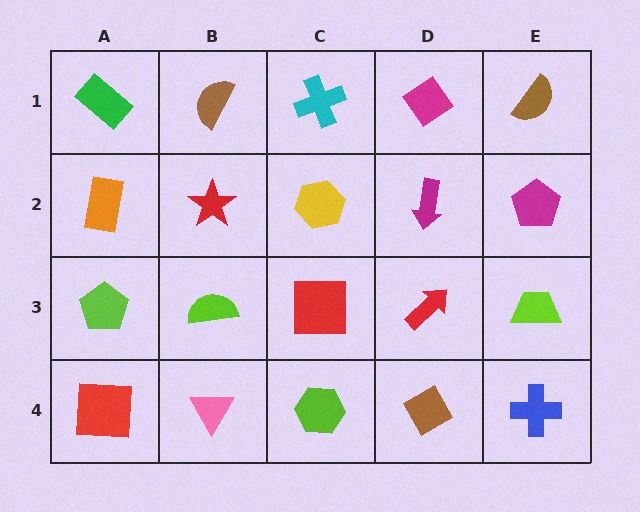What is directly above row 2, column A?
A green rectangle.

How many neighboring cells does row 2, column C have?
4.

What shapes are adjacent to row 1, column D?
A magenta arrow (row 2, column D), a cyan cross (row 1, column C), a brown semicircle (row 1, column E).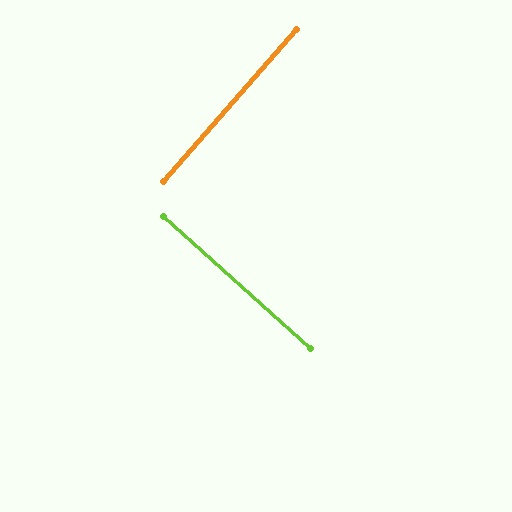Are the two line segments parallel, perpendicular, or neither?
Perpendicular — they meet at approximately 89°.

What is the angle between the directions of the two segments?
Approximately 89 degrees.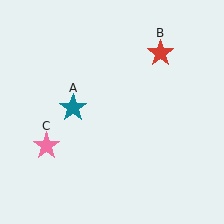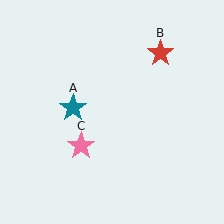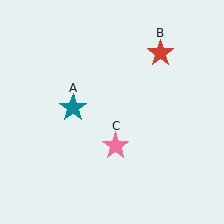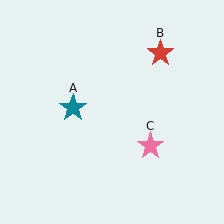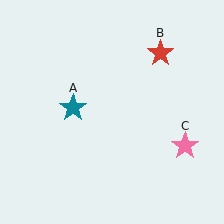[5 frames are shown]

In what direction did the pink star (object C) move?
The pink star (object C) moved right.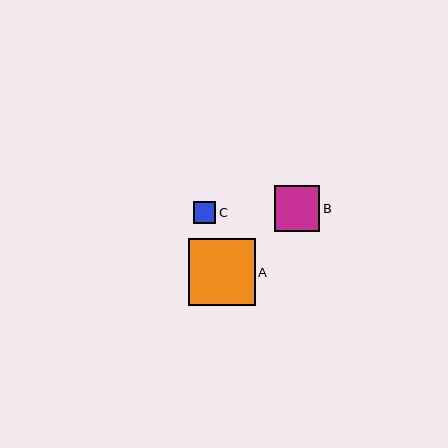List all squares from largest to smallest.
From largest to smallest: A, B, C.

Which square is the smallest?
Square C is the smallest with a size of approximately 22 pixels.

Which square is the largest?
Square A is the largest with a size of approximately 67 pixels.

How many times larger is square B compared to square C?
Square B is approximately 2.1 times the size of square C.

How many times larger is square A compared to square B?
Square A is approximately 1.5 times the size of square B.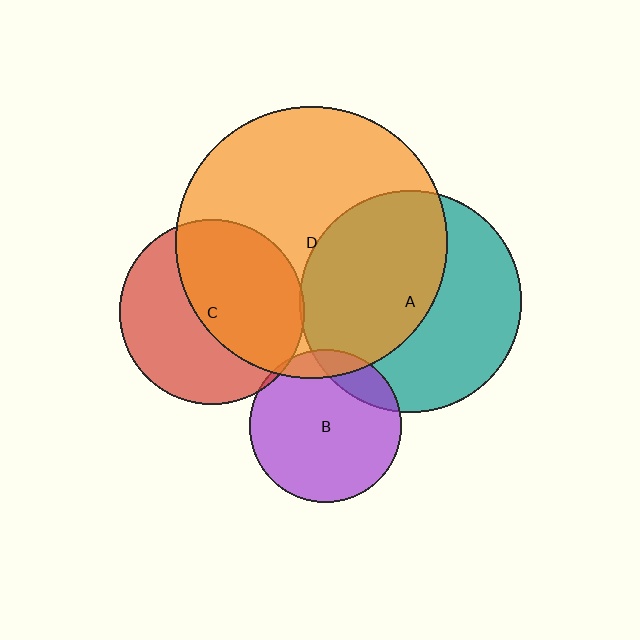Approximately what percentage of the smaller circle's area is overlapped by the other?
Approximately 50%.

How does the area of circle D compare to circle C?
Approximately 2.2 times.